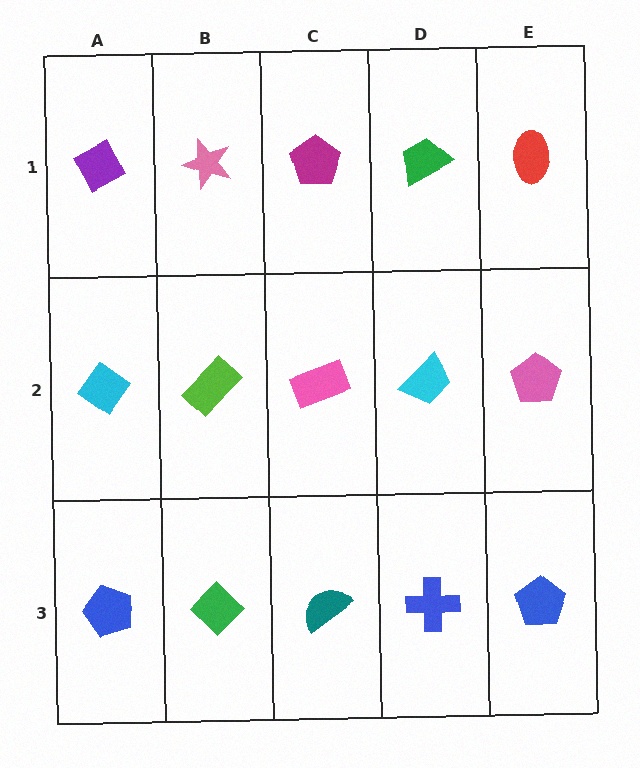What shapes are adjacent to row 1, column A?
A cyan diamond (row 2, column A), a pink star (row 1, column B).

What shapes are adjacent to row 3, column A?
A cyan diamond (row 2, column A), a green diamond (row 3, column B).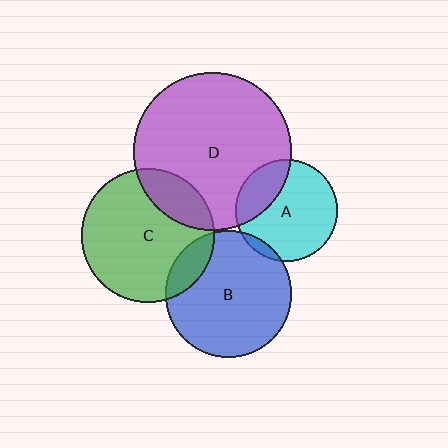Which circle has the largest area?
Circle D (purple).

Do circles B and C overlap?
Yes.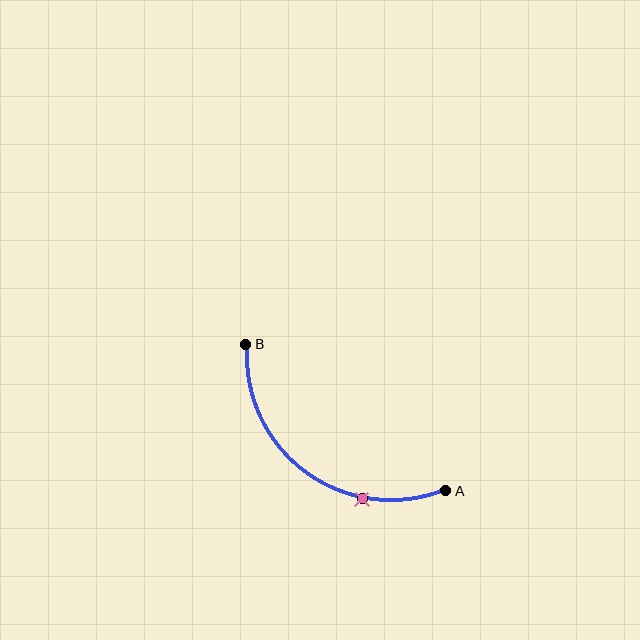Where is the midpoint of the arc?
The arc midpoint is the point on the curve farthest from the straight line joining A and B. It sits below and to the left of that line.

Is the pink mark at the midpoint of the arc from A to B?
No. The pink mark lies on the arc but is closer to endpoint A. The arc midpoint would be at the point on the curve equidistant along the arc from both A and B.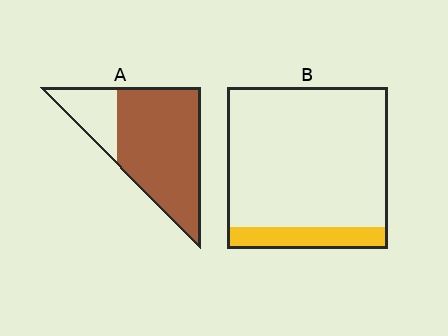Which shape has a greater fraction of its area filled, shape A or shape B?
Shape A.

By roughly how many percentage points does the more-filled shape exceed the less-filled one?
By roughly 65 percentage points (A over B).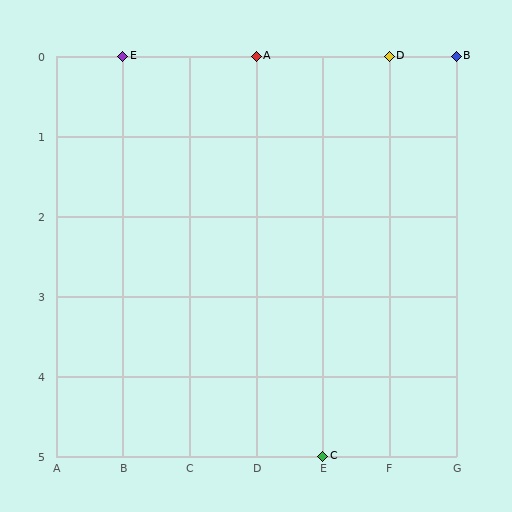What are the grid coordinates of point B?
Point B is at grid coordinates (G, 0).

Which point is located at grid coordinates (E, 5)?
Point C is at (E, 5).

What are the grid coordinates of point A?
Point A is at grid coordinates (D, 0).